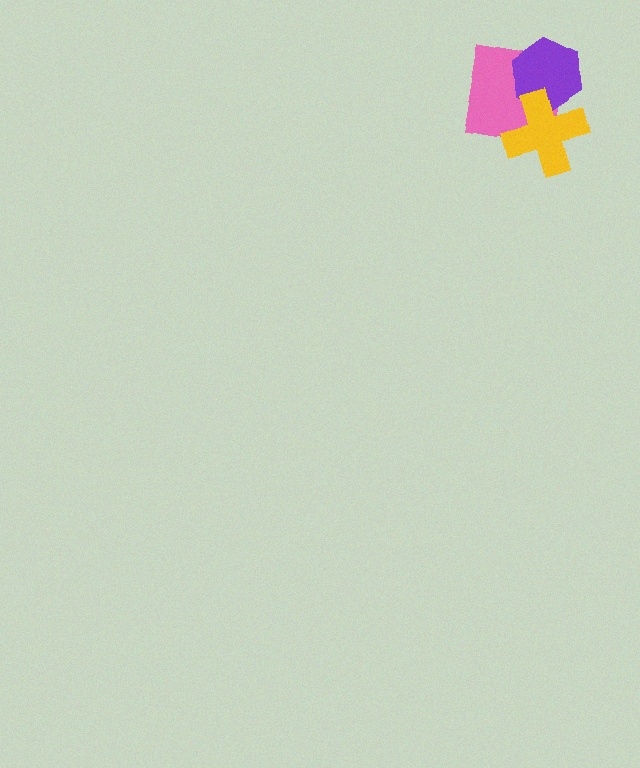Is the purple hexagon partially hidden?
Yes, it is partially covered by another shape.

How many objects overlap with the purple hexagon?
2 objects overlap with the purple hexagon.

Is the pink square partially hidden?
Yes, it is partially covered by another shape.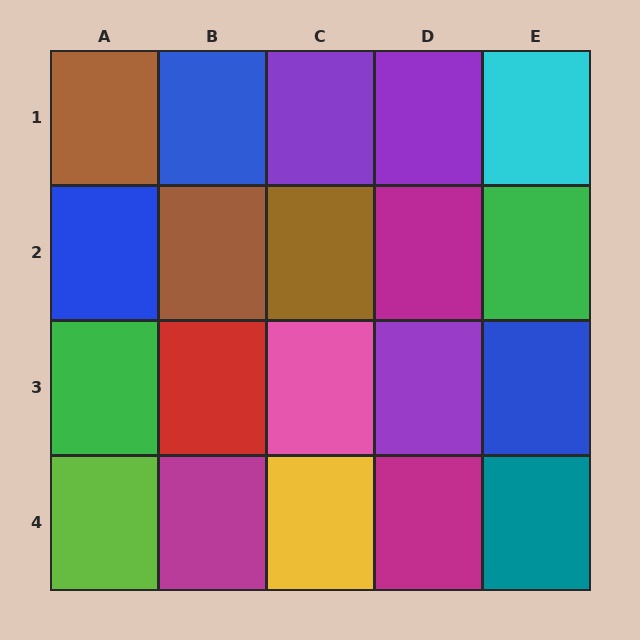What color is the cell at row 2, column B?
Brown.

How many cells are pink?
1 cell is pink.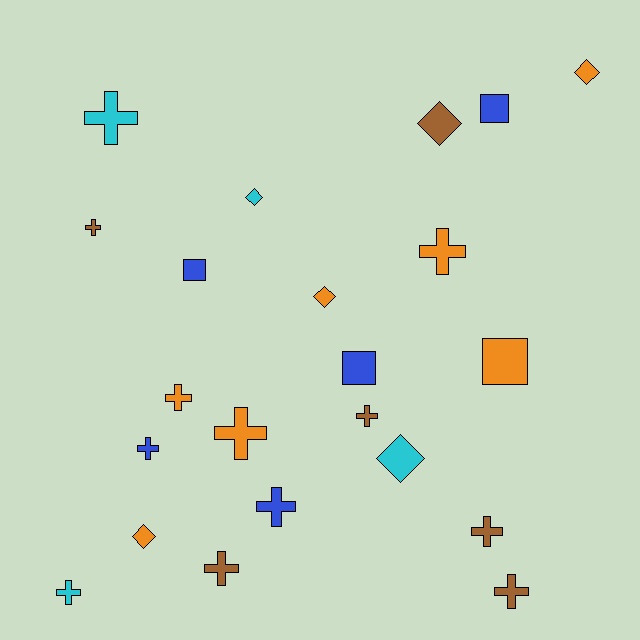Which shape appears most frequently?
Cross, with 12 objects.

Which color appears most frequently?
Orange, with 7 objects.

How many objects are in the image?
There are 22 objects.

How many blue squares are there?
There are 3 blue squares.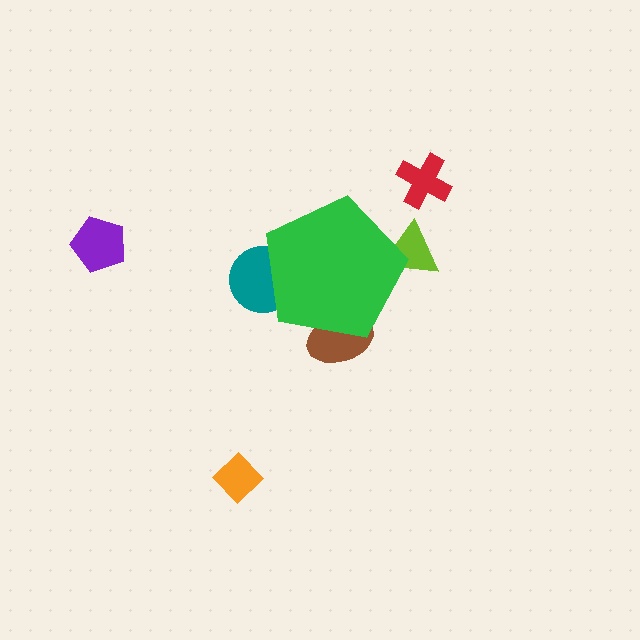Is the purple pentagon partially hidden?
No, the purple pentagon is fully visible.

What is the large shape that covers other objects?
A green pentagon.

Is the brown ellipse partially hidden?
Yes, the brown ellipse is partially hidden behind the green pentagon.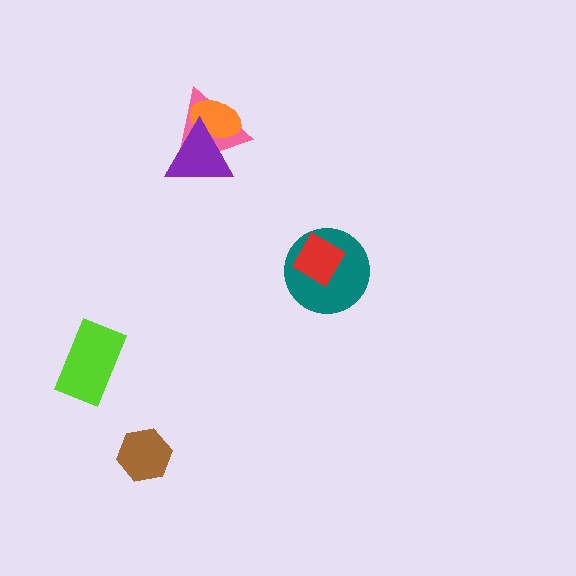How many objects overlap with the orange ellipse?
2 objects overlap with the orange ellipse.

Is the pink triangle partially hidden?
Yes, it is partially covered by another shape.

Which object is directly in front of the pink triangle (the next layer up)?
The orange ellipse is directly in front of the pink triangle.